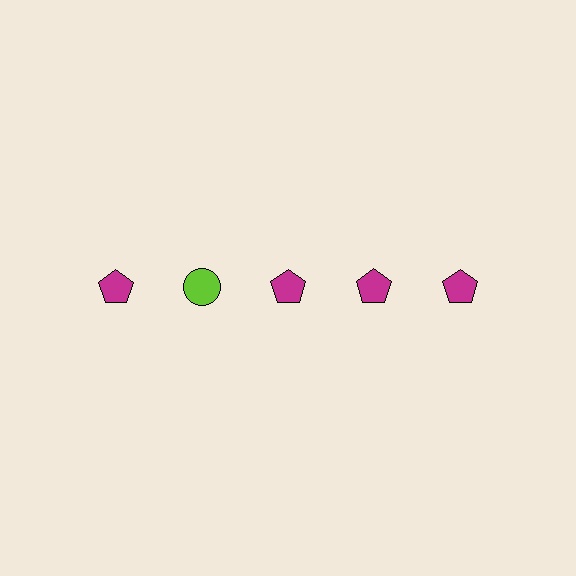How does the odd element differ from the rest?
It differs in both color (lime instead of magenta) and shape (circle instead of pentagon).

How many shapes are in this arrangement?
There are 5 shapes arranged in a grid pattern.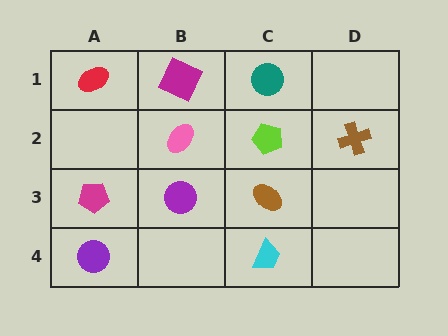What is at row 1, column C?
A teal circle.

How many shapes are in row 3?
3 shapes.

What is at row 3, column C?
A brown ellipse.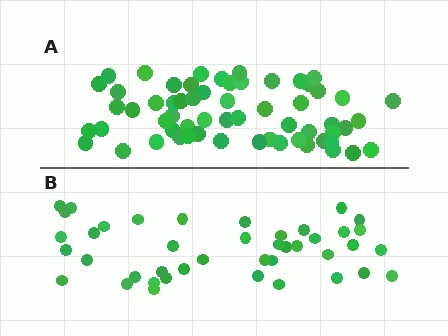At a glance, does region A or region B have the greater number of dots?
Region A (the top region) has more dots.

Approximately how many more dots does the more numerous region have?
Region A has approximately 20 more dots than region B.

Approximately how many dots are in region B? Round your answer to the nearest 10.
About 40 dots. (The exact count is 42, which rounds to 40.)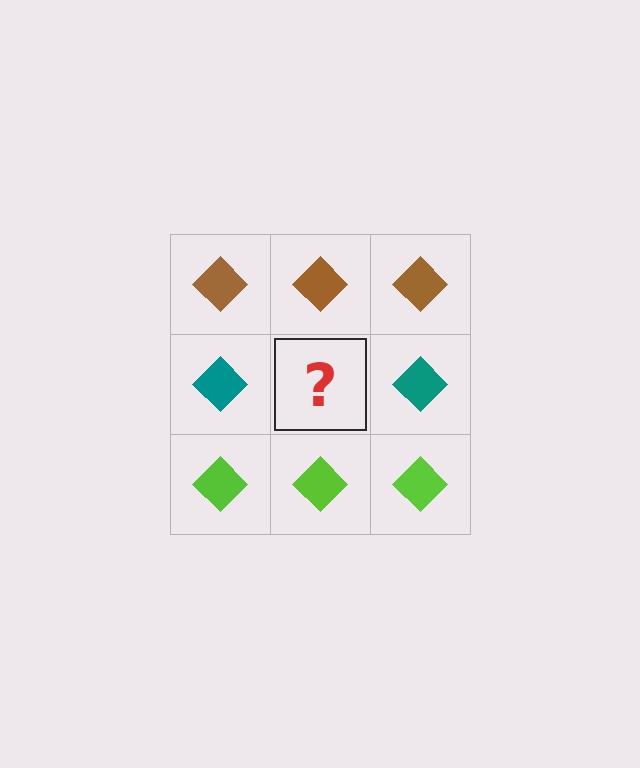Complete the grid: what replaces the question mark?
The question mark should be replaced with a teal diamond.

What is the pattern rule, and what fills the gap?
The rule is that each row has a consistent color. The gap should be filled with a teal diamond.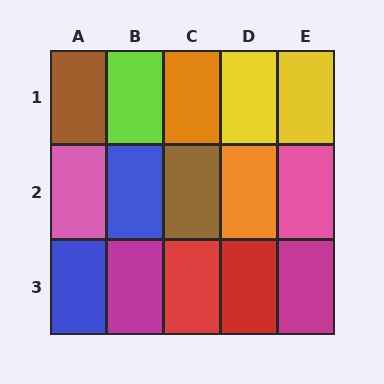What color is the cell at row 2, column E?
Pink.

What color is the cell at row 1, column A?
Brown.